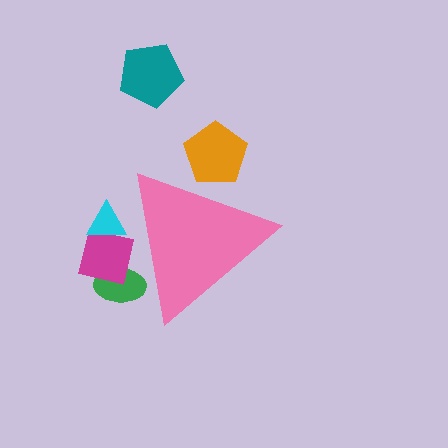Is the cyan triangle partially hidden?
Yes, the cyan triangle is partially hidden behind the pink triangle.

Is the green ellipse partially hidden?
Yes, the green ellipse is partially hidden behind the pink triangle.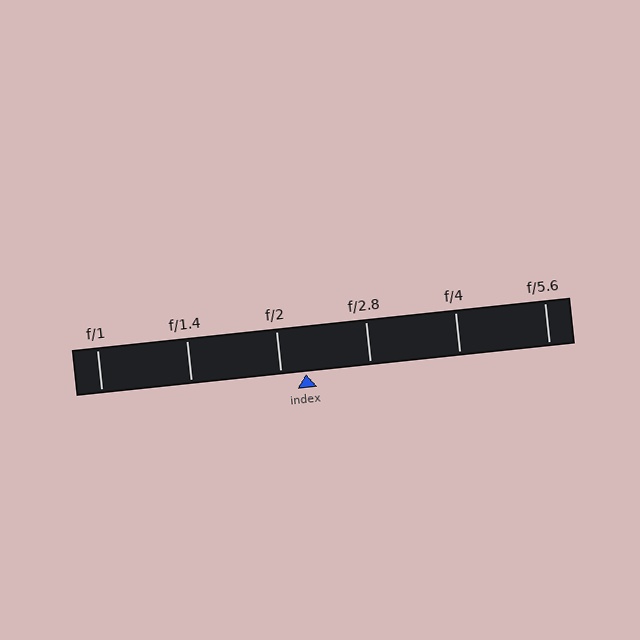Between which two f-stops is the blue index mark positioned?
The index mark is between f/2 and f/2.8.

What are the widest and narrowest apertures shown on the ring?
The widest aperture shown is f/1 and the narrowest is f/5.6.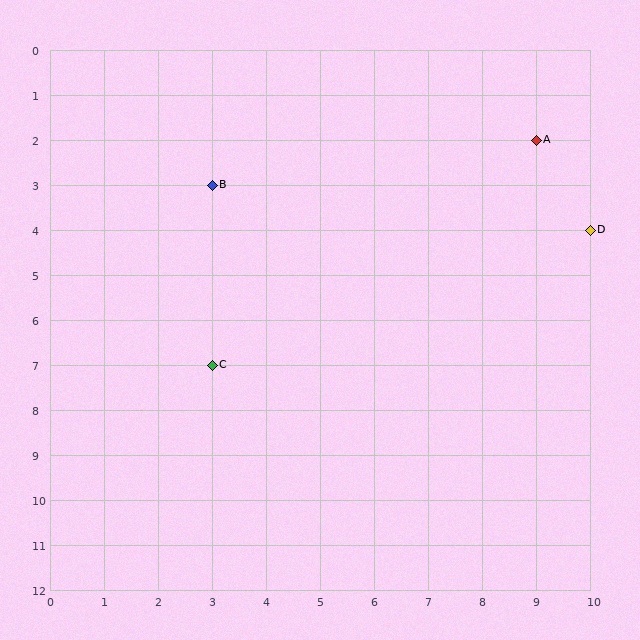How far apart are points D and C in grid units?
Points D and C are 7 columns and 3 rows apart (about 7.6 grid units diagonally).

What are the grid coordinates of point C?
Point C is at grid coordinates (3, 7).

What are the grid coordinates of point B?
Point B is at grid coordinates (3, 3).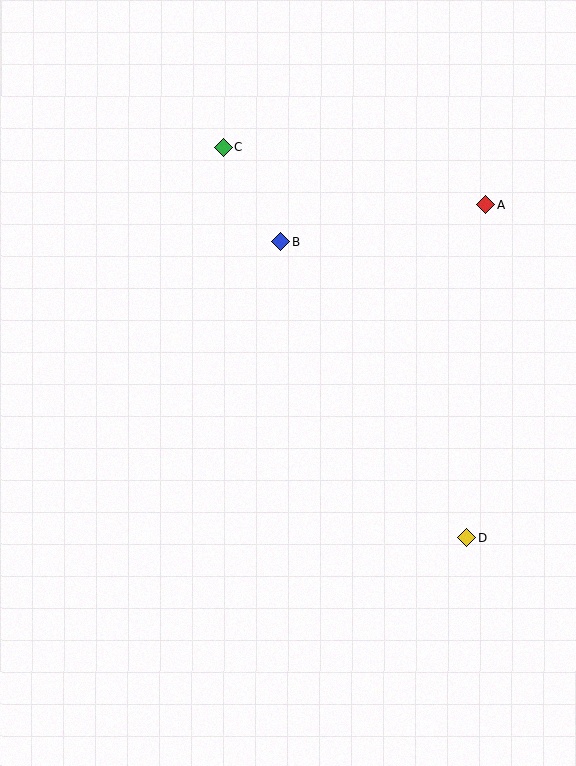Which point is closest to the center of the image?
Point B at (281, 242) is closest to the center.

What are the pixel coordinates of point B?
Point B is at (281, 242).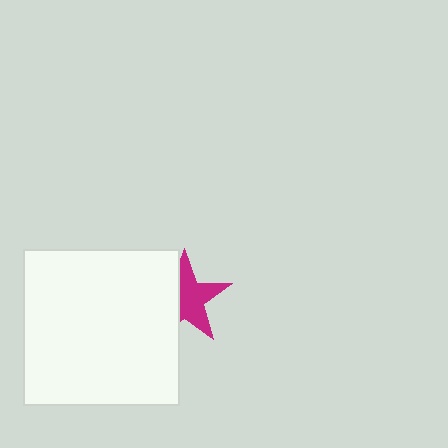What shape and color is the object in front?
The object in front is a white square.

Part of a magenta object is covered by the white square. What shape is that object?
It is a star.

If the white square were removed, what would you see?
You would see the complete magenta star.